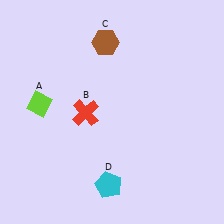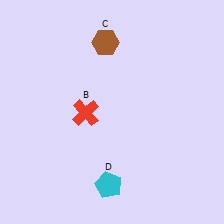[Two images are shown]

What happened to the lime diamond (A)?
The lime diamond (A) was removed in Image 2. It was in the top-left area of Image 1.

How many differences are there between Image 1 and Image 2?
There is 1 difference between the two images.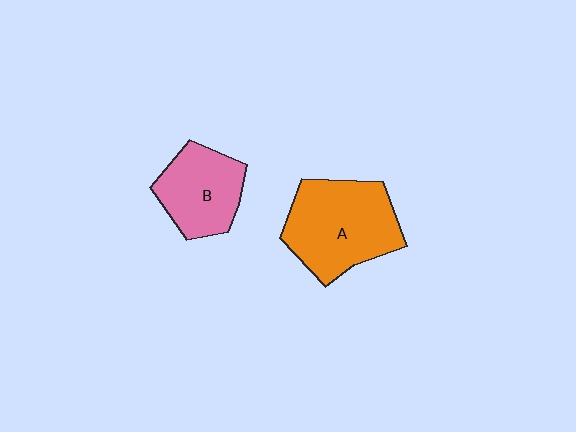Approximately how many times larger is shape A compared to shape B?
Approximately 1.4 times.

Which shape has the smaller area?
Shape B (pink).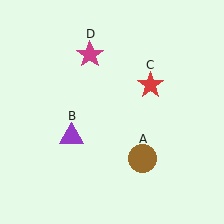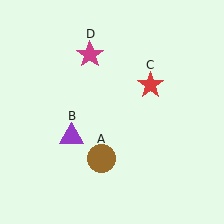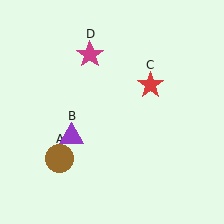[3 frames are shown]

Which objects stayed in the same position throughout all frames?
Purple triangle (object B) and red star (object C) and magenta star (object D) remained stationary.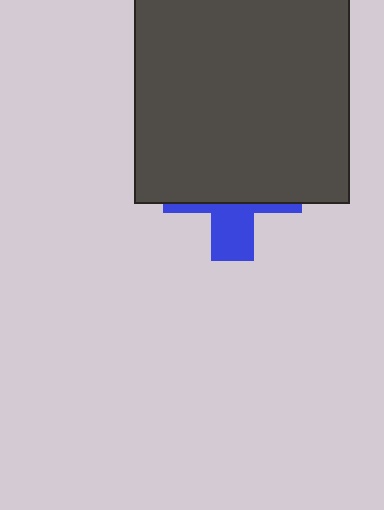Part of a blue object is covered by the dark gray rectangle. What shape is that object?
It is a cross.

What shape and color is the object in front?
The object in front is a dark gray rectangle.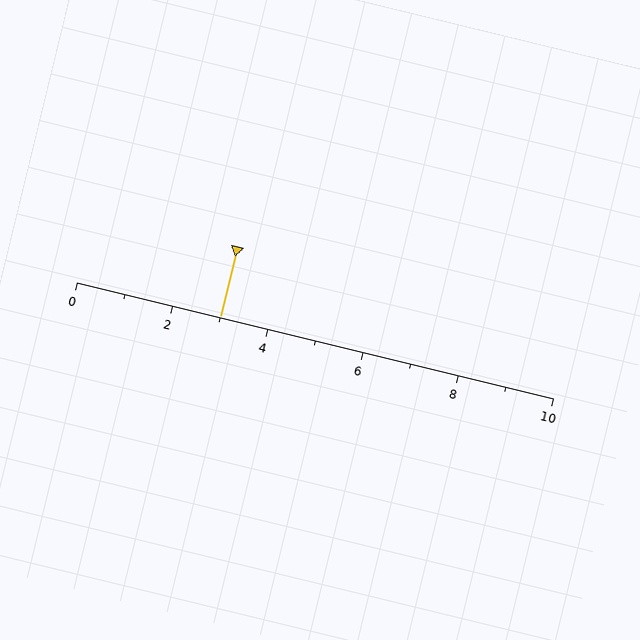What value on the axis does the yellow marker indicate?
The marker indicates approximately 3.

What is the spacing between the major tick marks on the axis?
The major ticks are spaced 2 apart.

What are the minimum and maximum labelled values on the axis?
The axis runs from 0 to 10.